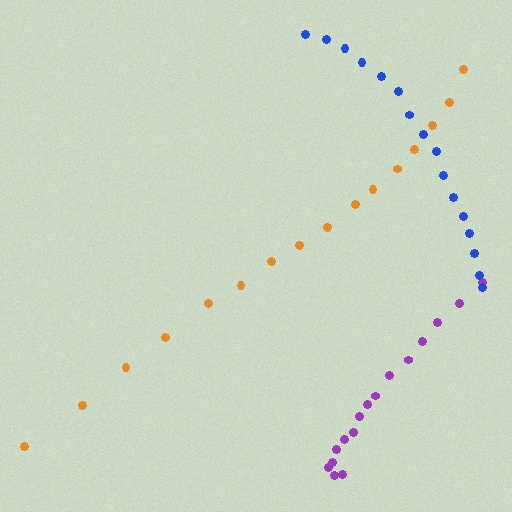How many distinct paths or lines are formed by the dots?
There are 3 distinct paths.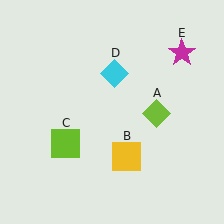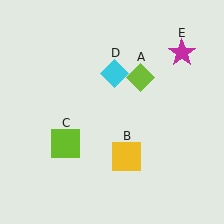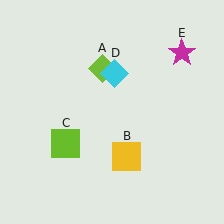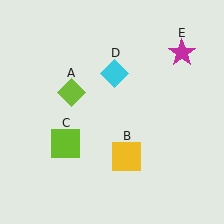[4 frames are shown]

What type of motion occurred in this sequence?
The lime diamond (object A) rotated counterclockwise around the center of the scene.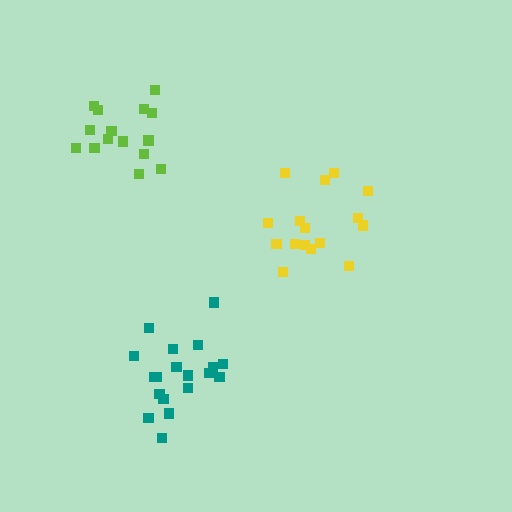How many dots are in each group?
Group 1: 15 dots, Group 2: 16 dots, Group 3: 19 dots (50 total).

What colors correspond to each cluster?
The clusters are colored: lime, yellow, teal.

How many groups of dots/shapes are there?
There are 3 groups.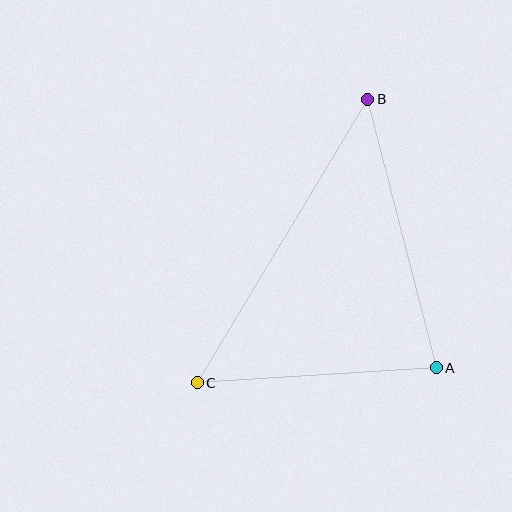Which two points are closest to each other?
Points A and C are closest to each other.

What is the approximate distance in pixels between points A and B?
The distance between A and B is approximately 277 pixels.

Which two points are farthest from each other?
Points B and C are farthest from each other.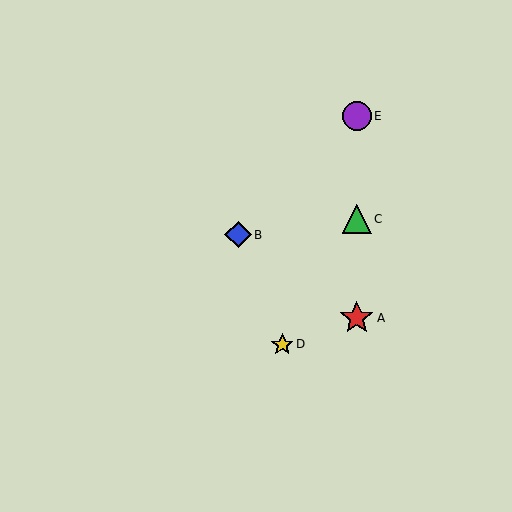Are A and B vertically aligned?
No, A is at x≈357 and B is at x≈238.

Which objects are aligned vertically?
Objects A, C, E are aligned vertically.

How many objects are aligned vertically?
3 objects (A, C, E) are aligned vertically.